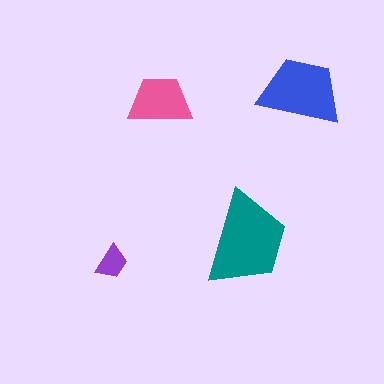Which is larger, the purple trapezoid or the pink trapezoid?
The pink one.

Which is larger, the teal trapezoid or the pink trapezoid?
The teal one.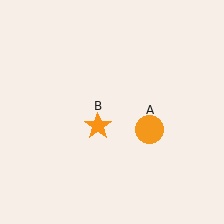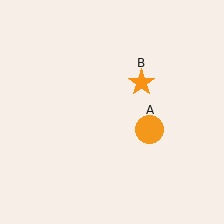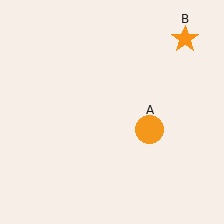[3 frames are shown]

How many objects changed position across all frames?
1 object changed position: orange star (object B).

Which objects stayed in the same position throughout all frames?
Orange circle (object A) remained stationary.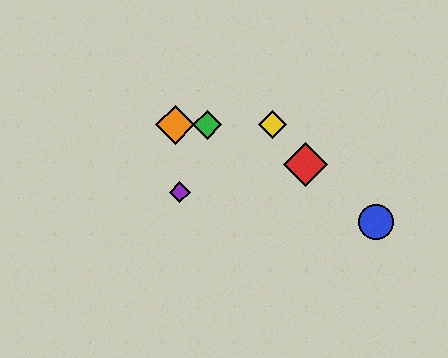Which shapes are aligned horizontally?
The green diamond, the yellow diamond, the orange diamond are aligned horizontally.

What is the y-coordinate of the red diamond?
The red diamond is at y≈164.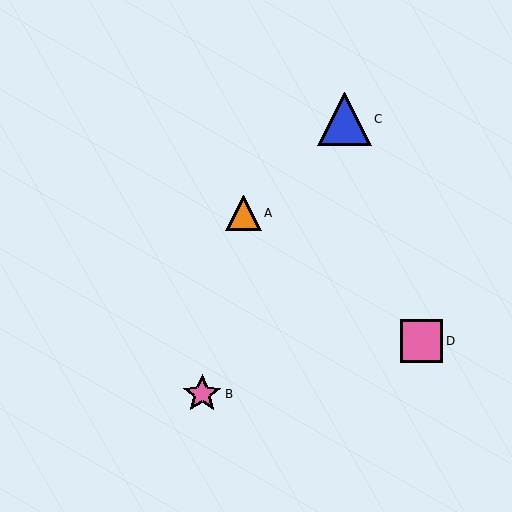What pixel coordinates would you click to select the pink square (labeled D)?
Click at (421, 341) to select the pink square D.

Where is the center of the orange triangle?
The center of the orange triangle is at (243, 213).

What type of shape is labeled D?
Shape D is a pink square.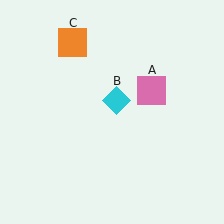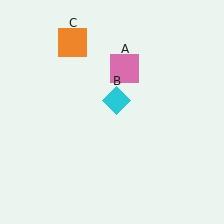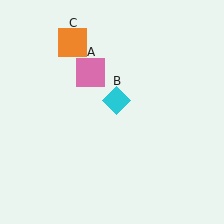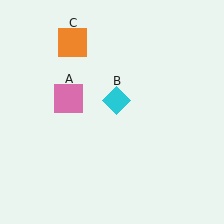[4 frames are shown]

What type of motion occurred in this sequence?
The pink square (object A) rotated counterclockwise around the center of the scene.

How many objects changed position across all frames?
1 object changed position: pink square (object A).